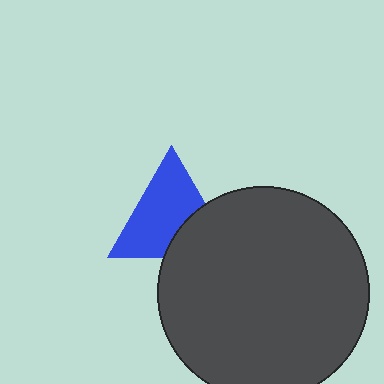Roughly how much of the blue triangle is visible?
Most of it is visible (roughly 69%).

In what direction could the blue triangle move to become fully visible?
The blue triangle could move toward the upper-left. That would shift it out from behind the dark gray circle entirely.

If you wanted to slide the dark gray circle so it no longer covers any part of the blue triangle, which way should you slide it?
Slide it toward the lower-right — that is the most direct way to separate the two shapes.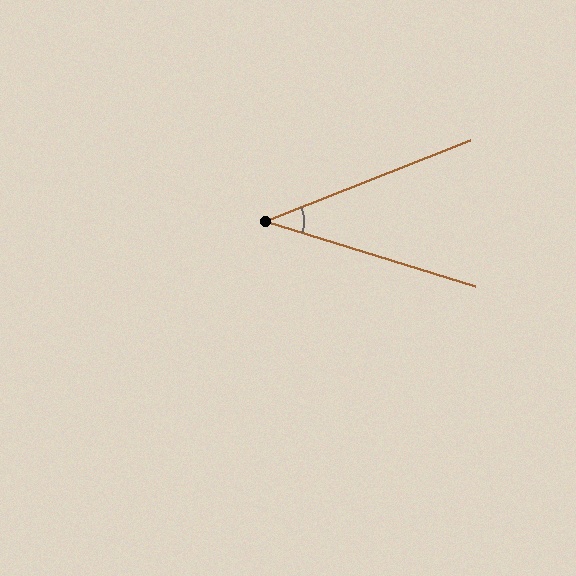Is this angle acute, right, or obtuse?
It is acute.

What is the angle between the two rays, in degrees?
Approximately 39 degrees.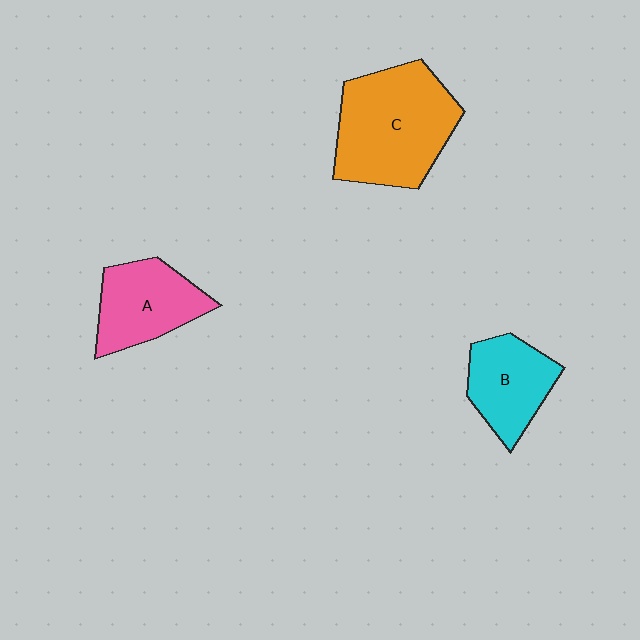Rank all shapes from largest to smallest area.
From largest to smallest: C (orange), A (pink), B (cyan).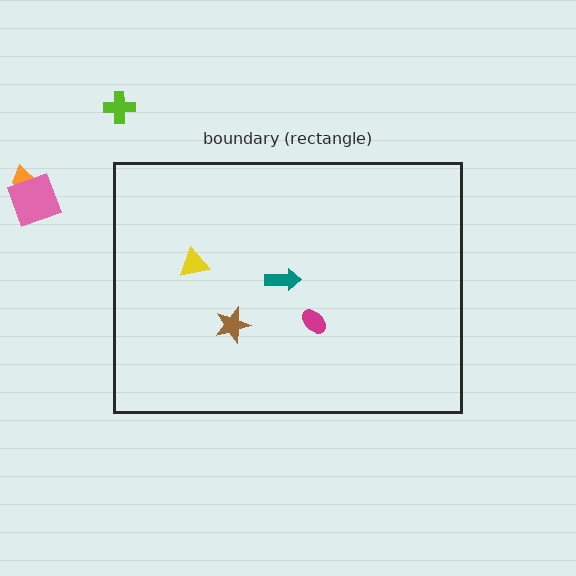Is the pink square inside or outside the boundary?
Outside.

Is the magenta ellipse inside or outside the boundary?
Inside.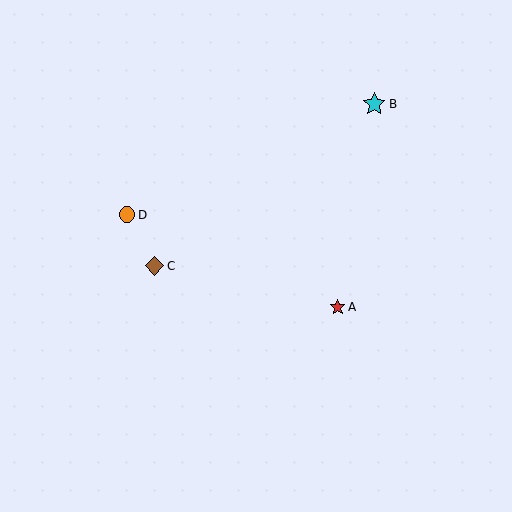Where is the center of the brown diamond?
The center of the brown diamond is at (154, 266).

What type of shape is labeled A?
Shape A is a red star.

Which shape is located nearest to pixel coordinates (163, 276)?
The brown diamond (labeled C) at (154, 266) is nearest to that location.